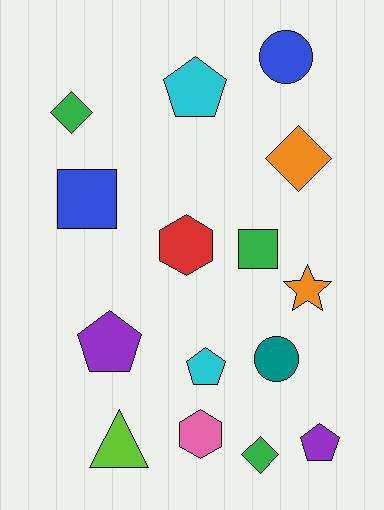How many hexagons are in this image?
There are 2 hexagons.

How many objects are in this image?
There are 15 objects.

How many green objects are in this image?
There are 3 green objects.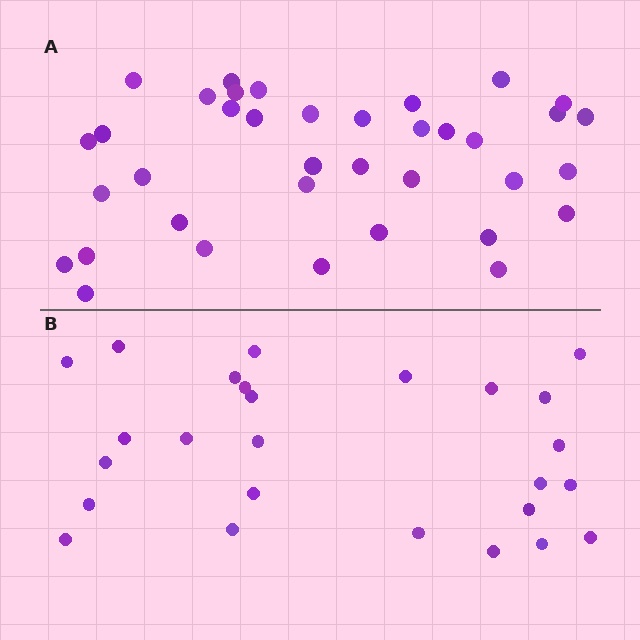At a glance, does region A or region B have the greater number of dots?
Region A (the top region) has more dots.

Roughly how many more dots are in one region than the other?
Region A has roughly 12 or so more dots than region B.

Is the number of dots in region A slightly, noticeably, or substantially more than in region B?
Region A has noticeably more, but not dramatically so. The ratio is roughly 1.4 to 1.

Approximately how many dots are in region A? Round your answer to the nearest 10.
About 40 dots. (The exact count is 37, which rounds to 40.)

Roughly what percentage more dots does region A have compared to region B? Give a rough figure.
About 40% more.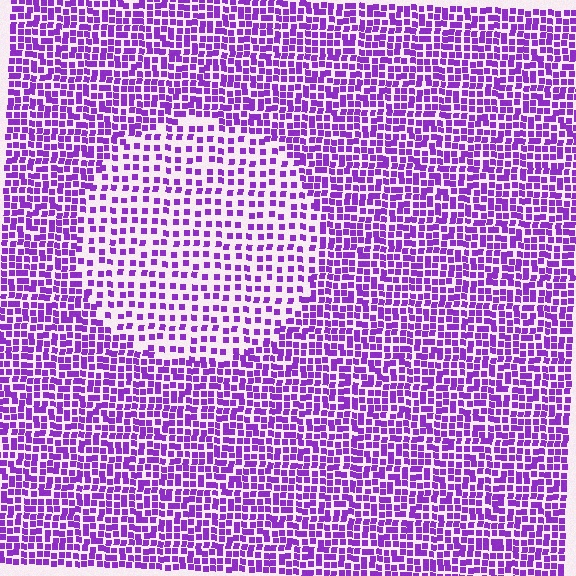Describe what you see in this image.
The image contains small purple elements arranged at two different densities. A circle-shaped region is visible where the elements are less densely packed than the surrounding area.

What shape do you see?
I see a circle.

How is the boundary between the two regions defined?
The boundary is defined by a change in element density (approximately 1.9x ratio). All elements are the same color, size, and shape.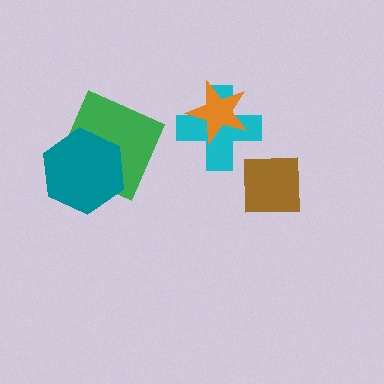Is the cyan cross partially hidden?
Yes, it is partially covered by another shape.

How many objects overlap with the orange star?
1 object overlaps with the orange star.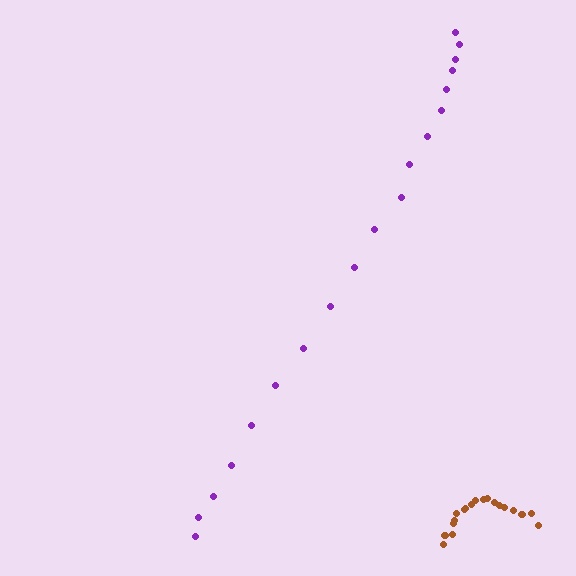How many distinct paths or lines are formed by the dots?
There are 2 distinct paths.